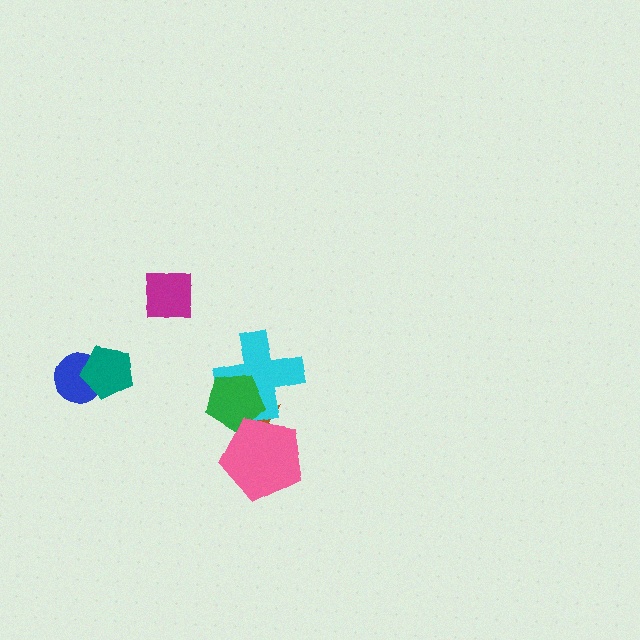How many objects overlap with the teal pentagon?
1 object overlaps with the teal pentagon.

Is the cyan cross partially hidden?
Yes, it is partially covered by another shape.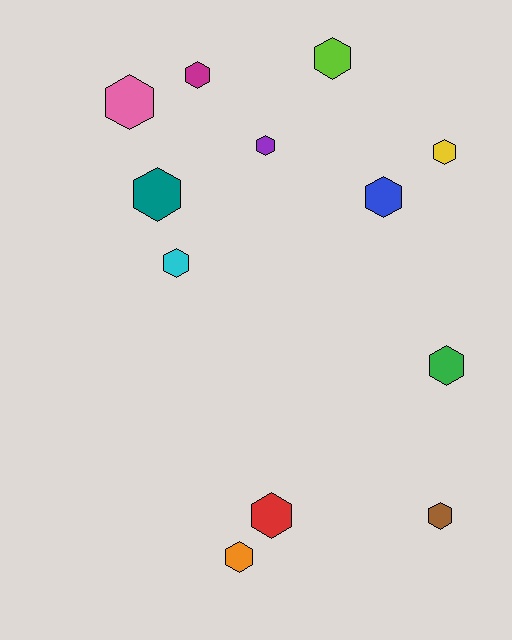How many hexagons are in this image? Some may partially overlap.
There are 12 hexagons.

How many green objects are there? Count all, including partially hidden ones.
There is 1 green object.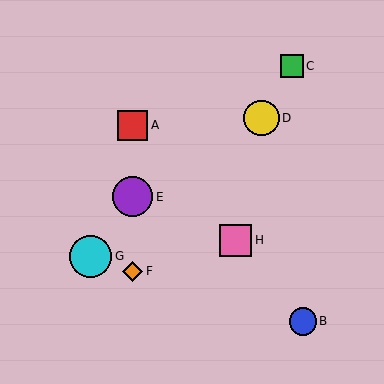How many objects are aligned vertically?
3 objects (A, E, F) are aligned vertically.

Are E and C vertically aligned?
No, E is at x≈133 and C is at x≈292.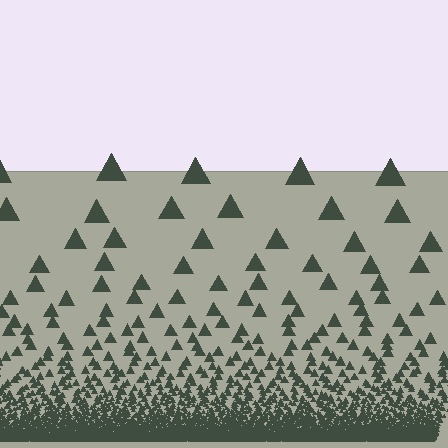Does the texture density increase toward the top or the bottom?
Density increases toward the bottom.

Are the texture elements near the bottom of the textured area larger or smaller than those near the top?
Smaller. The gradient is inverted — elements near the bottom are smaller and denser.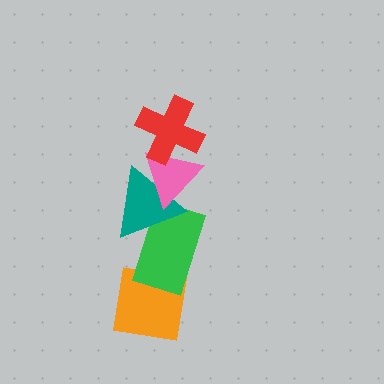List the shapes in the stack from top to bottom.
From top to bottom: the red cross, the pink triangle, the teal triangle, the green rectangle, the orange square.